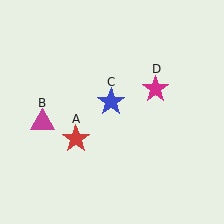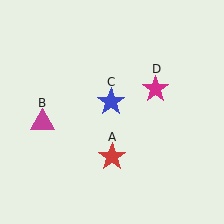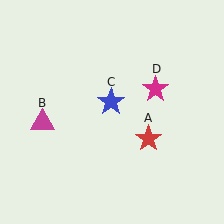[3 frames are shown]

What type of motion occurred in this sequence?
The red star (object A) rotated counterclockwise around the center of the scene.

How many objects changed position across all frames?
1 object changed position: red star (object A).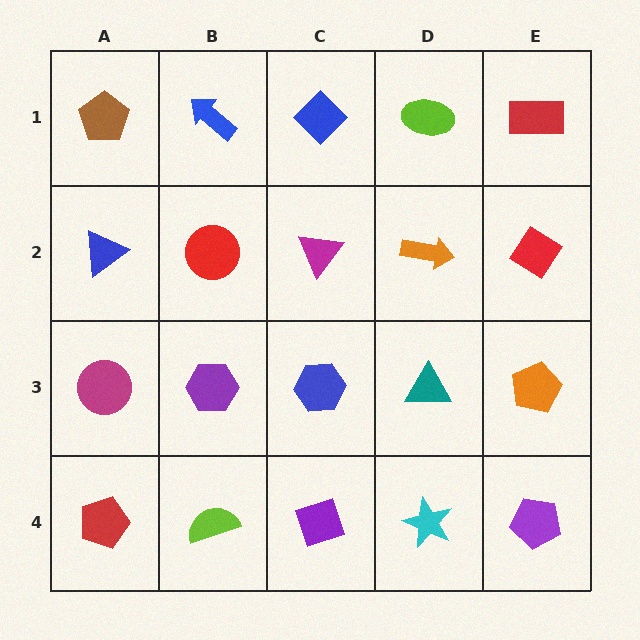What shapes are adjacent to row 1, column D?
An orange arrow (row 2, column D), a blue diamond (row 1, column C), a red rectangle (row 1, column E).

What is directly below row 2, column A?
A magenta circle.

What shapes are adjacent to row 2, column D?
A lime ellipse (row 1, column D), a teal triangle (row 3, column D), a magenta triangle (row 2, column C), a red diamond (row 2, column E).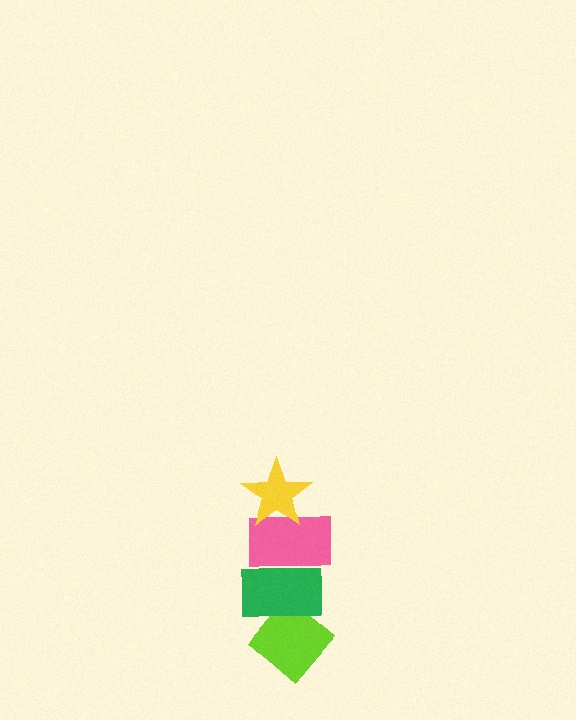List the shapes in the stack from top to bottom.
From top to bottom: the yellow star, the pink rectangle, the green rectangle, the lime diamond.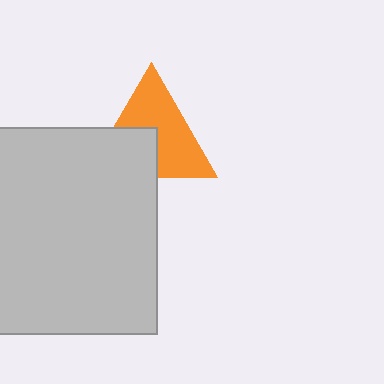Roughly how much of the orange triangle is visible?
About half of it is visible (roughly 62%).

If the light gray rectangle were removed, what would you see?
You would see the complete orange triangle.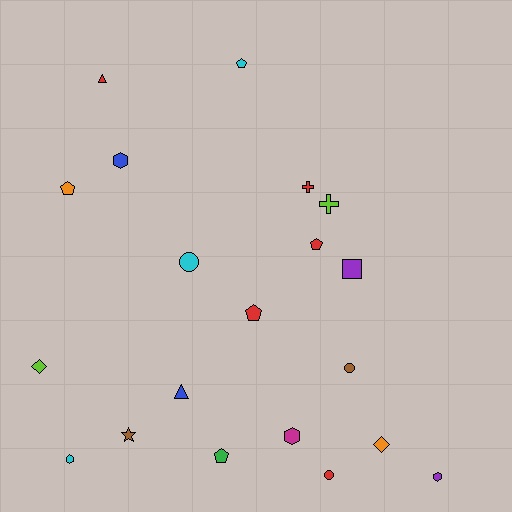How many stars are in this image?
There is 1 star.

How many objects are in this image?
There are 20 objects.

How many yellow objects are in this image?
There are no yellow objects.